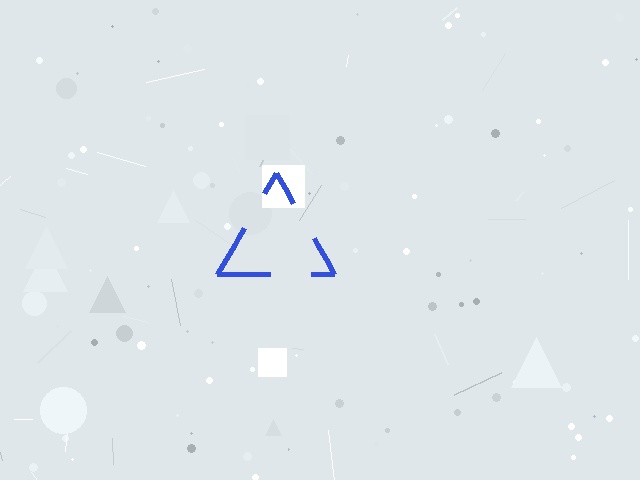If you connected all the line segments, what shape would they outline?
They would outline a triangle.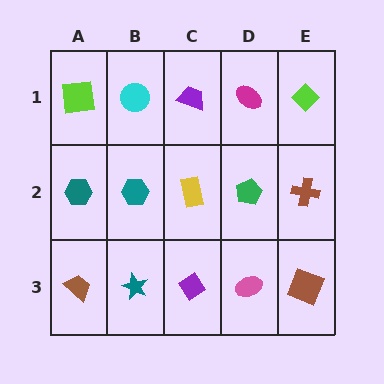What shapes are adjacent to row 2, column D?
A magenta ellipse (row 1, column D), a pink ellipse (row 3, column D), a yellow rectangle (row 2, column C), a brown cross (row 2, column E).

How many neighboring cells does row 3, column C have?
3.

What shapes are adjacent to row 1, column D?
A green pentagon (row 2, column D), a purple trapezoid (row 1, column C), a lime diamond (row 1, column E).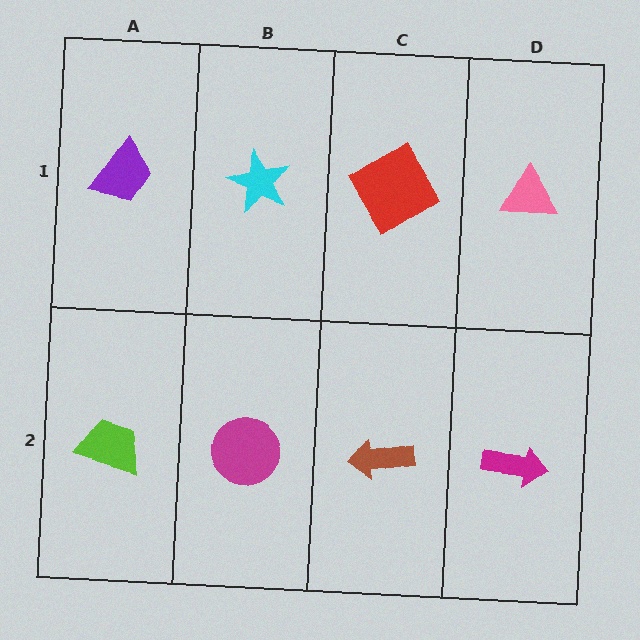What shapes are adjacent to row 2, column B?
A cyan star (row 1, column B), a lime trapezoid (row 2, column A), a brown arrow (row 2, column C).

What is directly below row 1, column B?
A magenta circle.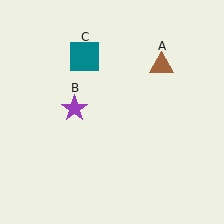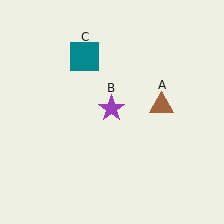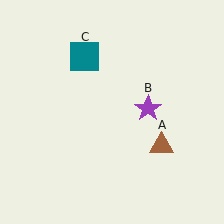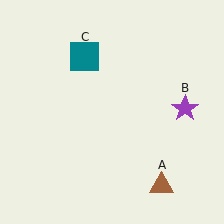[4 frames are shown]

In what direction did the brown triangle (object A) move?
The brown triangle (object A) moved down.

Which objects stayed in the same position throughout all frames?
Teal square (object C) remained stationary.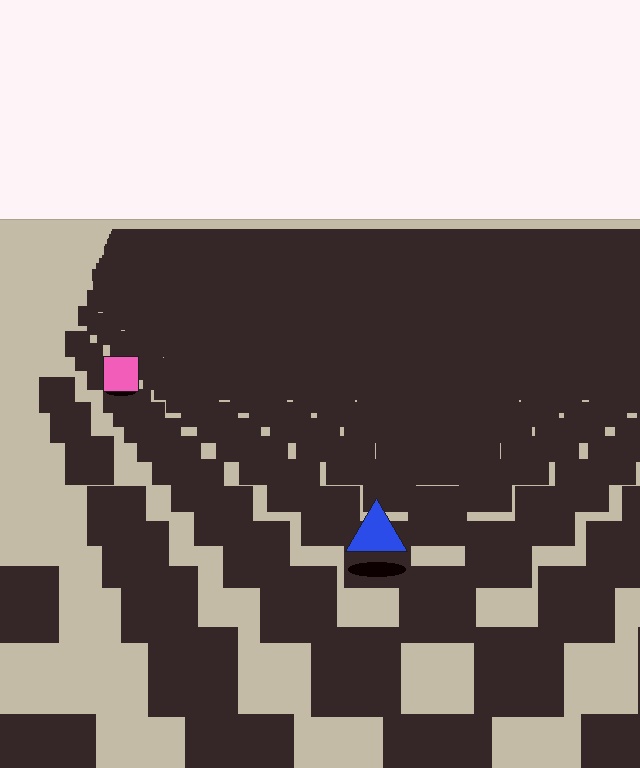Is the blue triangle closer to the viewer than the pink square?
Yes. The blue triangle is closer — you can tell from the texture gradient: the ground texture is coarser near it.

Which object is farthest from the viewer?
The pink square is farthest from the viewer. It appears smaller and the ground texture around it is denser.